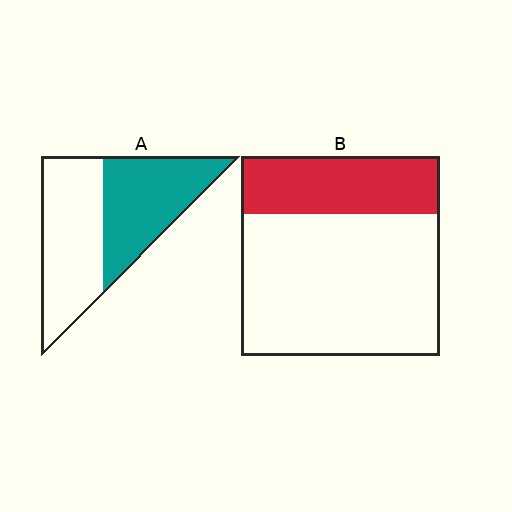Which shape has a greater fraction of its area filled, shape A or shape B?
Shape A.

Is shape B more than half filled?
No.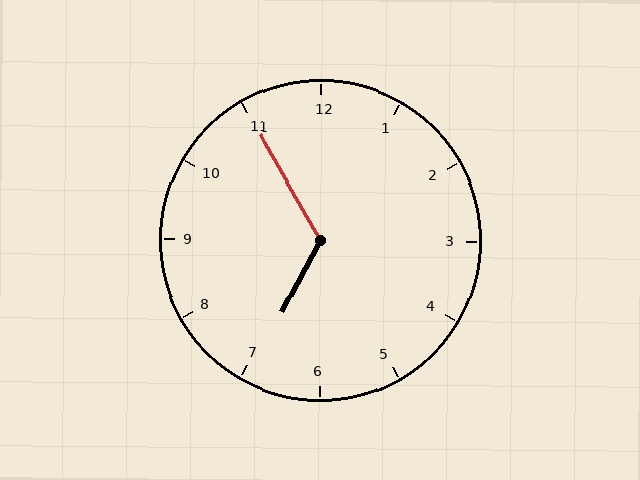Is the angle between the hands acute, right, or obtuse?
It is obtuse.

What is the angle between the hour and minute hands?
Approximately 122 degrees.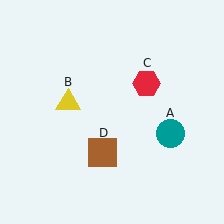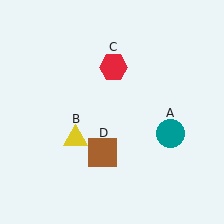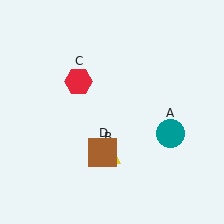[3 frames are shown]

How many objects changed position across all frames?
2 objects changed position: yellow triangle (object B), red hexagon (object C).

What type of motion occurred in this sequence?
The yellow triangle (object B), red hexagon (object C) rotated counterclockwise around the center of the scene.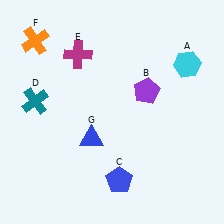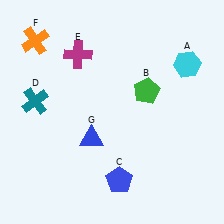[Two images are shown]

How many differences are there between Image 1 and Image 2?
There is 1 difference between the two images.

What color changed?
The pentagon (B) changed from purple in Image 1 to green in Image 2.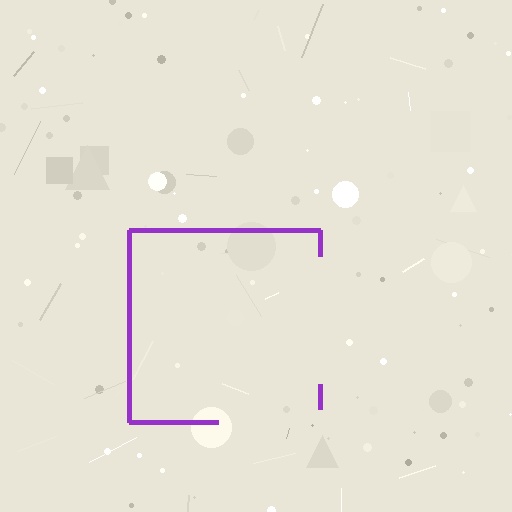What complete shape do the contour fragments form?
The contour fragments form a square.